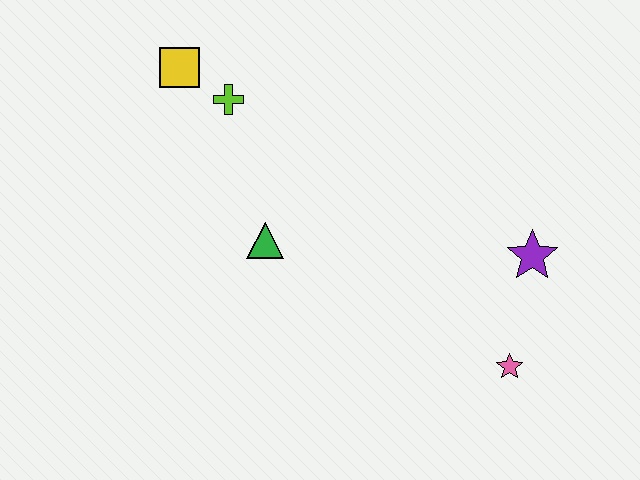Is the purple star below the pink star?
No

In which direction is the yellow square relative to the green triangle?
The yellow square is above the green triangle.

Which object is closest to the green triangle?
The lime cross is closest to the green triangle.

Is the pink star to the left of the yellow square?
No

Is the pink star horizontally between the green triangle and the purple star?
Yes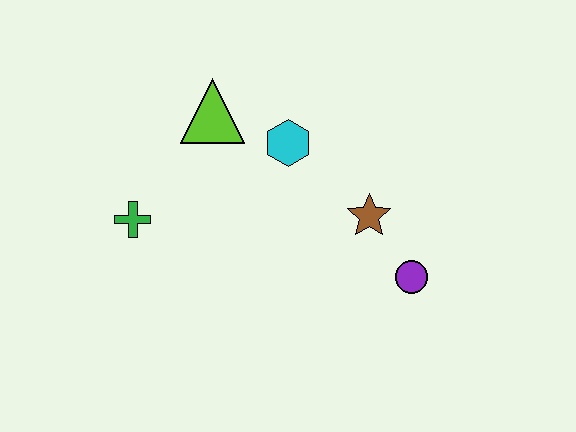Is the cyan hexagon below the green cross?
No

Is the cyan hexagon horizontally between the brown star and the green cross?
Yes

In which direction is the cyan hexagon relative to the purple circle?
The cyan hexagon is above the purple circle.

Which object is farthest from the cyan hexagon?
The purple circle is farthest from the cyan hexagon.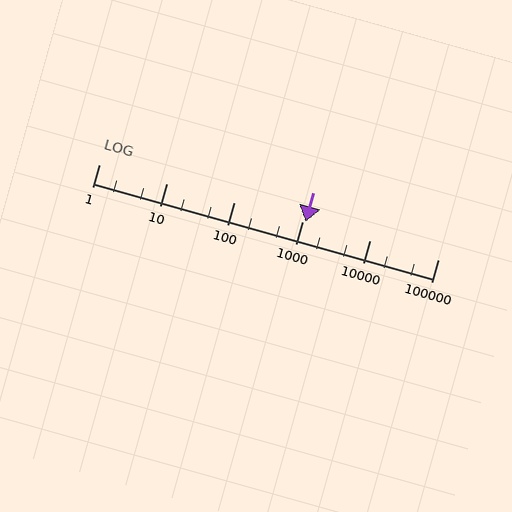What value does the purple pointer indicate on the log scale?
The pointer indicates approximately 1100.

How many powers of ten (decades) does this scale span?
The scale spans 5 decades, from 1 to 100000.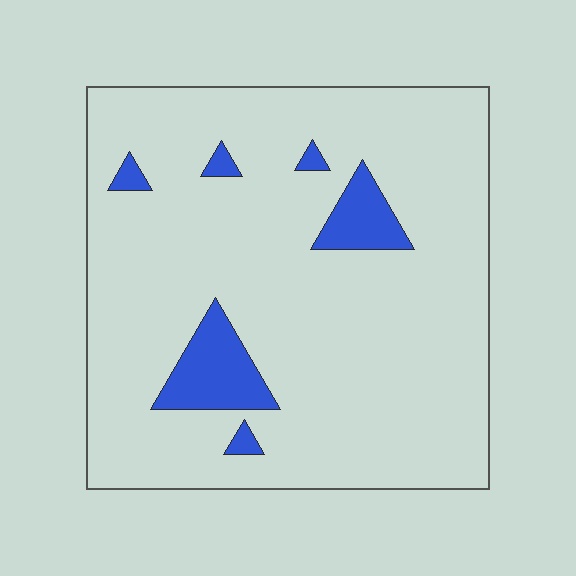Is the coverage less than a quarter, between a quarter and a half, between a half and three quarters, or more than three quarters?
Less than a quarter.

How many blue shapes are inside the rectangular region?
6.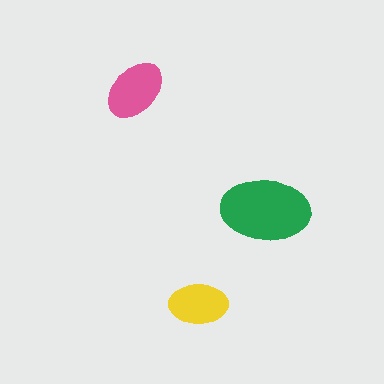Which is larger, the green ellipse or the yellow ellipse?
The green one.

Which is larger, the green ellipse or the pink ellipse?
The green one.